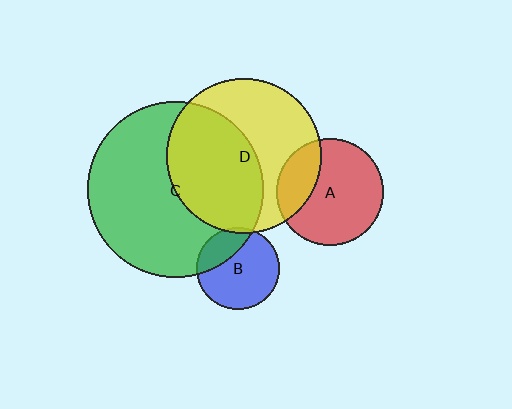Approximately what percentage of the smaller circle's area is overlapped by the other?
Approximately 25%.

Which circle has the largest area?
Circle C (green).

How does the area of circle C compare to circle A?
Approximately 2.7 times.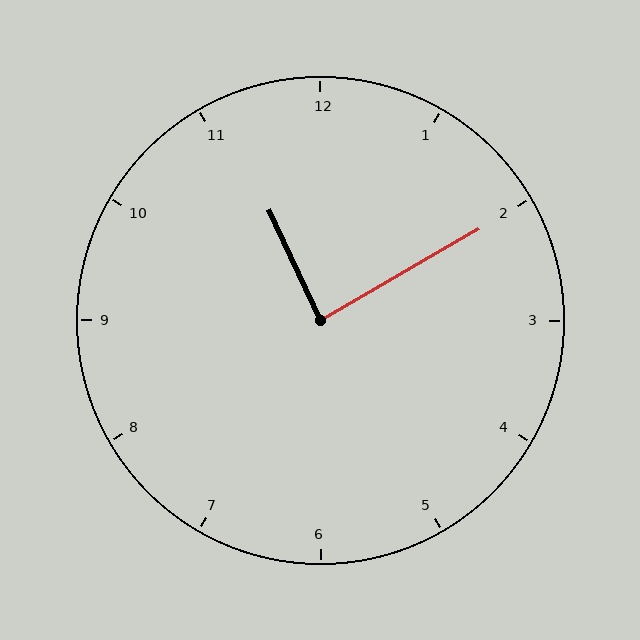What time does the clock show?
11:10.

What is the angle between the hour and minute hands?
Approximately 85 degrees.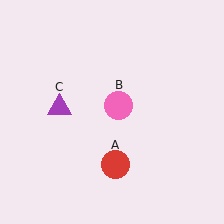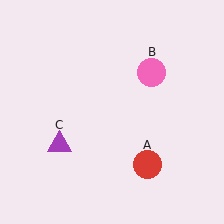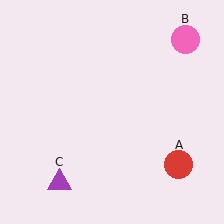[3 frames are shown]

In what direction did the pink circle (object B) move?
The pink circle (object B) moved up and to the right.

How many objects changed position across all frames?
3 objects changed position: red circle (object A), pink circle (object B), purple triangle (object C).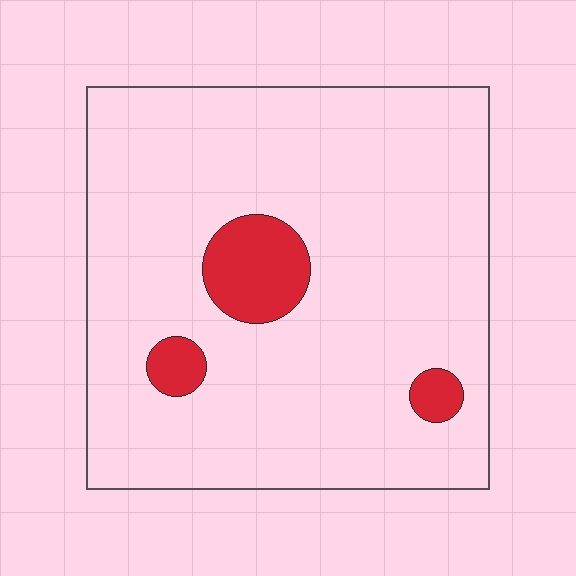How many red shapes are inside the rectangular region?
3.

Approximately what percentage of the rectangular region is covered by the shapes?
Approximately 10%.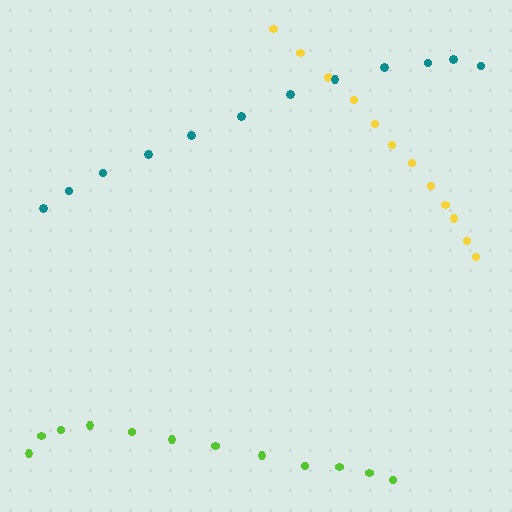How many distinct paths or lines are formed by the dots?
There are 3 distinct paths.